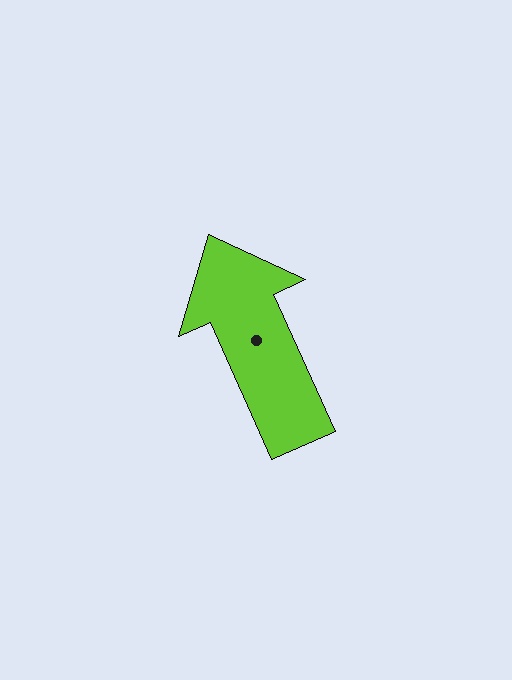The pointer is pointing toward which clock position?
Roughly 11 o'clock.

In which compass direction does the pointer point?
Northwest.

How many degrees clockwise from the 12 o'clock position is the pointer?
Approximately 336 degrees.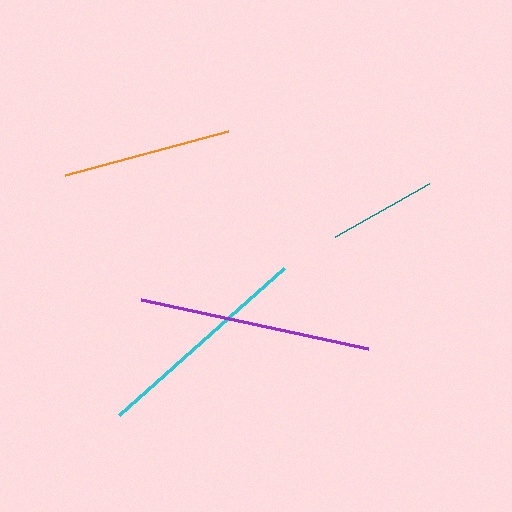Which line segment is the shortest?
The teal line is the shortest at approximately 109 pixels.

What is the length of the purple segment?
The purple segment is approximately 233 pixels long.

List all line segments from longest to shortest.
From longest to shortest: purple, cyan, orange, teal.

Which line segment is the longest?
The purple line is the longest at approximately 233 pixels.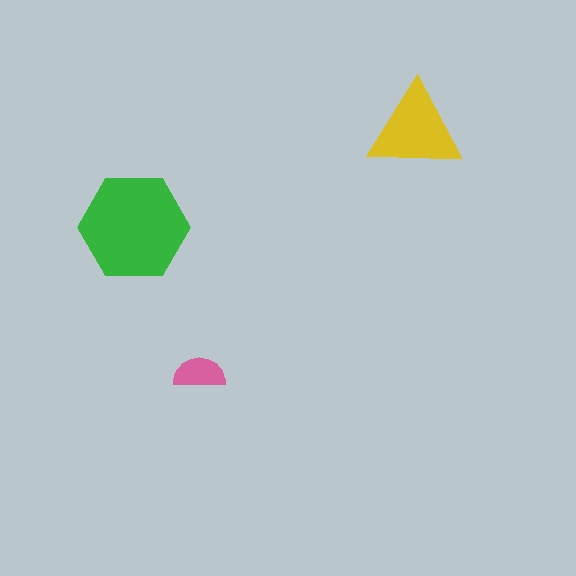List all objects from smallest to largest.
The pink semicircle, the yellow triangle, the green hexagon.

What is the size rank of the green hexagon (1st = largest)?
1st.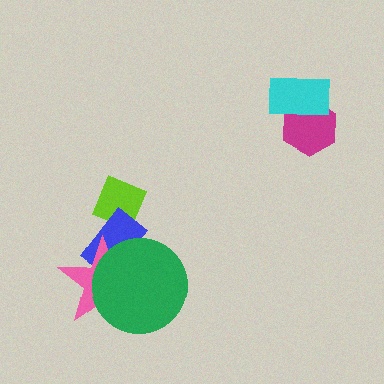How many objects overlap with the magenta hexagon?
1 object overlaps with the magenta hexagon.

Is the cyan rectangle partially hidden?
No, no other shape covers it.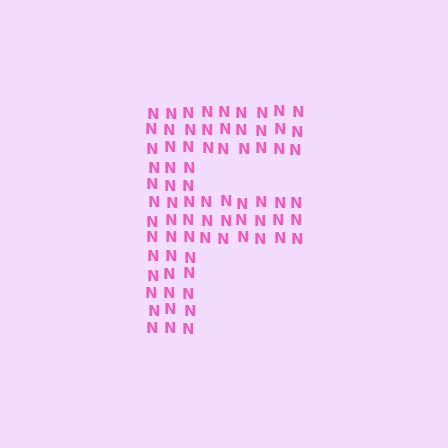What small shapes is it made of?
It is made of small letter N's.